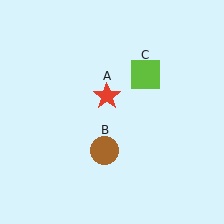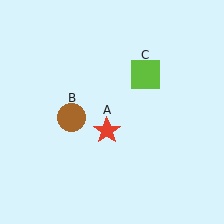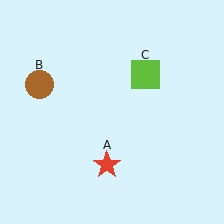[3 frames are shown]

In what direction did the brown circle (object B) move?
The brown circle (object B) moved up and to the left.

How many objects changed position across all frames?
2 objects changed position: red star (object A), brown circle (object B).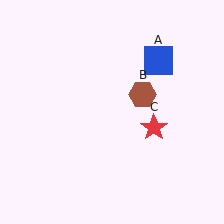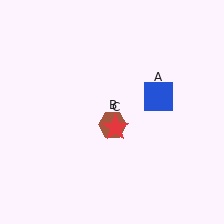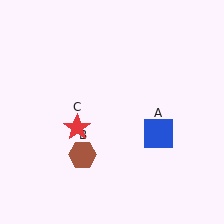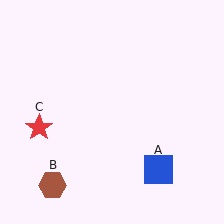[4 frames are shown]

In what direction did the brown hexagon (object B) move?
The brown hexagon (object B) moved down and to the left.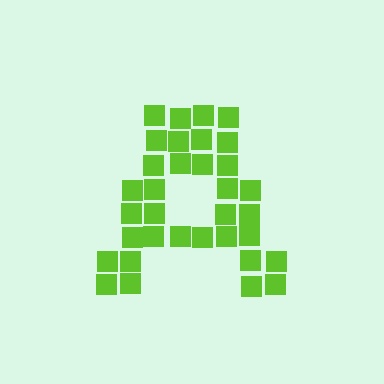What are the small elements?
The small elements are squares.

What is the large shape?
The large shape is the letter A.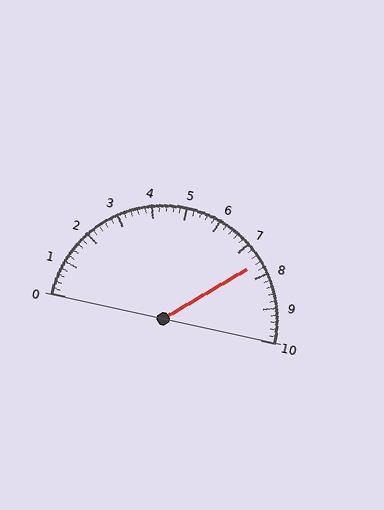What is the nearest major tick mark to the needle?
The nearest major tick mark is 8.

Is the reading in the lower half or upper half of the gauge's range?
The reading is in the upper half of the range (0 to 10).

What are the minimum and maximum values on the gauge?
The gauge ranges from 0 to 10.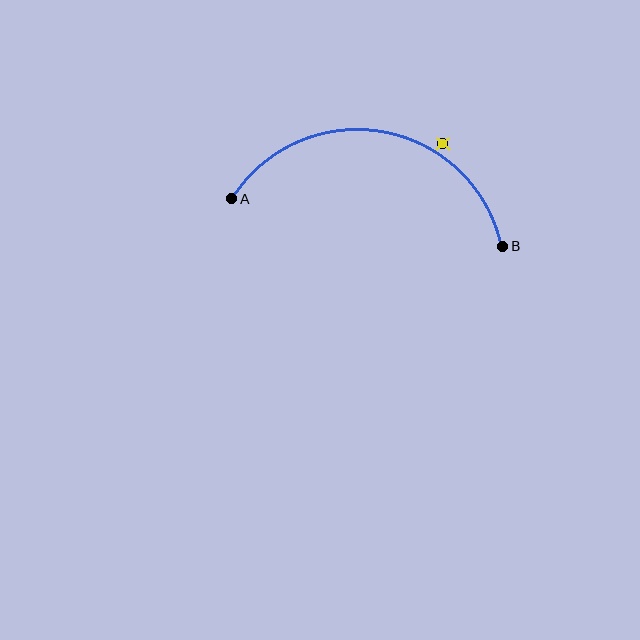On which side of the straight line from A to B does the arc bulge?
The arc bulges above the straight line connecting A and B.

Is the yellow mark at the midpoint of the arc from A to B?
No — the yellow mark does not lie on the arc at all. It sits slightly outside the curve.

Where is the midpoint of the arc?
The arc midpoint is the point on the curve farthest from the straight line joining A and B. It sits above that line.